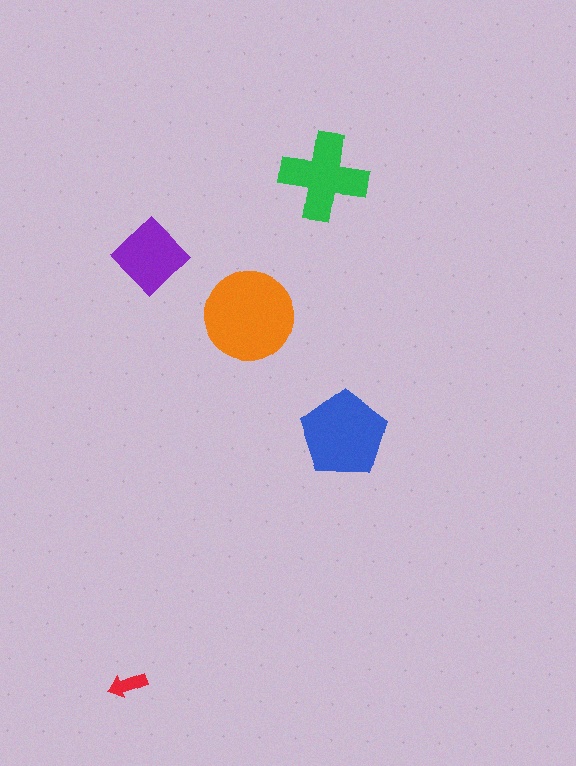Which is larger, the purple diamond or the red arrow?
The purple diamond.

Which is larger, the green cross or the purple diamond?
The green cross.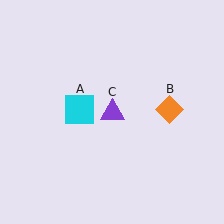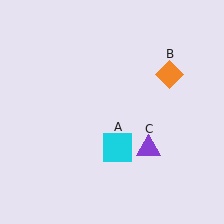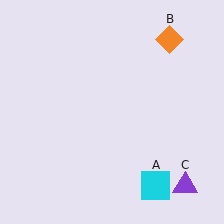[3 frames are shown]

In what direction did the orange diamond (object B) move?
The orange diamond (object B) moved up.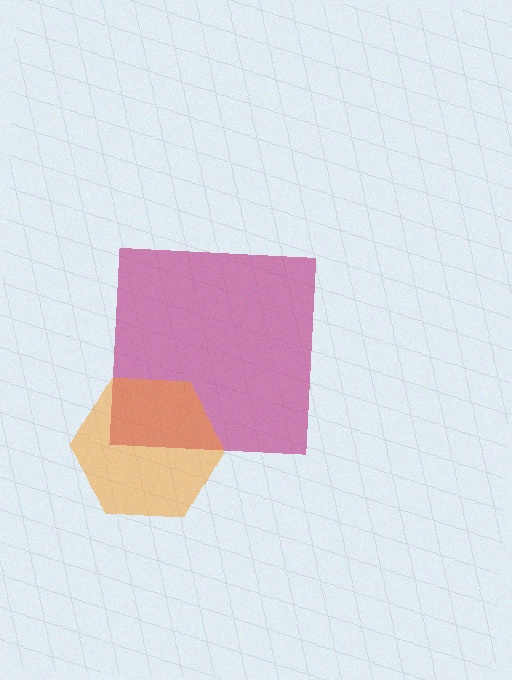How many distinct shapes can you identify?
There are 2 distinct shapes: a magenta square, an orange hexagon.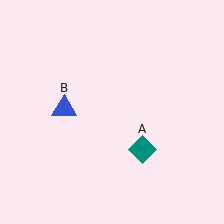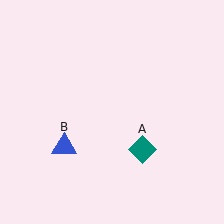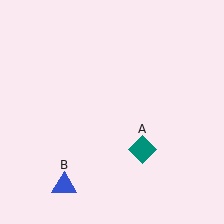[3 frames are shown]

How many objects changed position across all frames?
1 object changed position: blue triangle (object B).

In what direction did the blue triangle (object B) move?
The blue triangle (object B) moved down.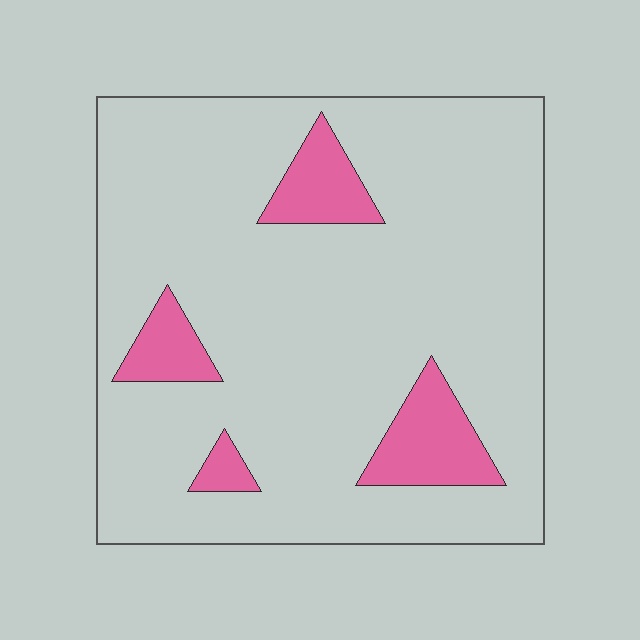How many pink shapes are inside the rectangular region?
4.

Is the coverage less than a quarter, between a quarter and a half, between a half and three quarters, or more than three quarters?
Less than a quarter.